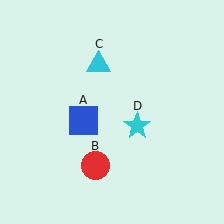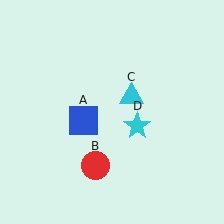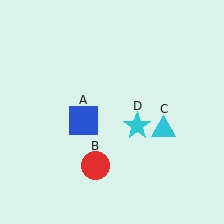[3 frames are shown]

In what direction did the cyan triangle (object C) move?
The cyan triangle (object C) moved down and to the right.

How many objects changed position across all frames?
1 object changed position: cyan triangle (object C).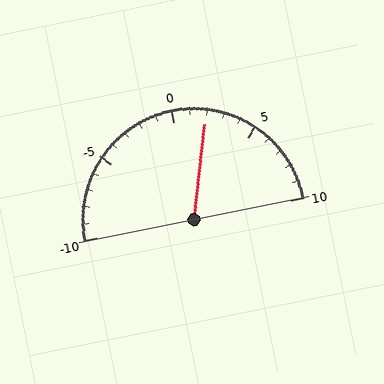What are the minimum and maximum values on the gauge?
The gauge ranges from -10 to 10.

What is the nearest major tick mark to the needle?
The nearest major tick mark is 0.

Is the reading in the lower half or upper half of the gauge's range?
The reading is in the upper half of the range (-10 to 10).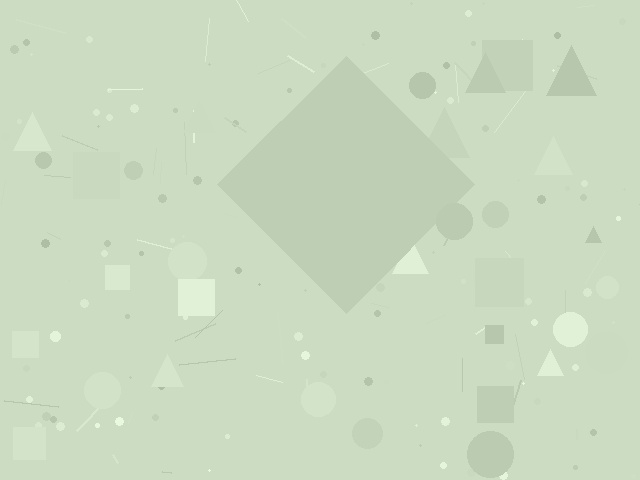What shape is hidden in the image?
A diamond is hidden in the image.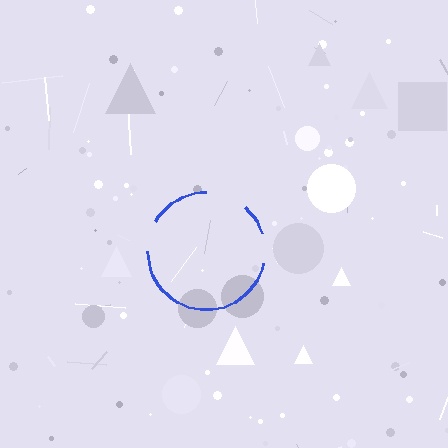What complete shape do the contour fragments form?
The contour fragments form a circle.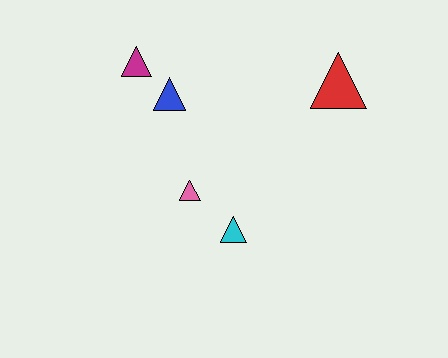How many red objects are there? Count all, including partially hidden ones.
There is 1 red object.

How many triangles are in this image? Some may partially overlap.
There are 5 triangles.